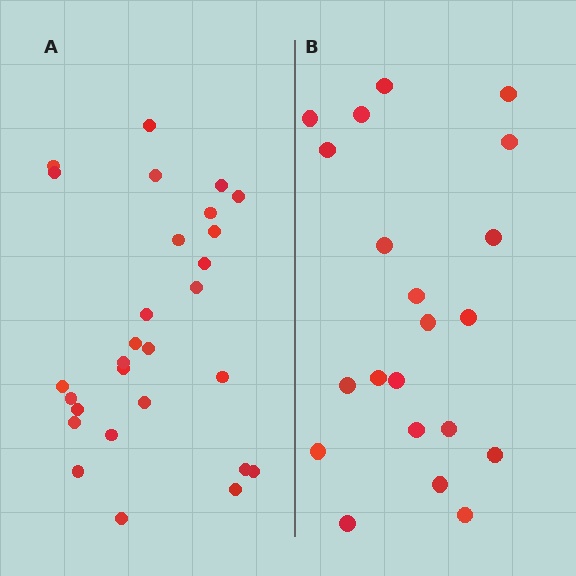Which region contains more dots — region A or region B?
Region A (the left region) has more dots.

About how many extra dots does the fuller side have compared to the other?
Region A has roughly 8 or so more dots than region B.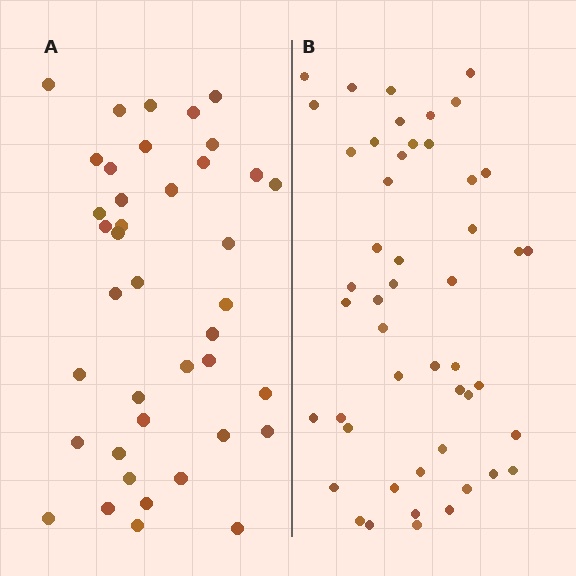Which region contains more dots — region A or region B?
Region B (the right region) has more dots.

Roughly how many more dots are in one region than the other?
Region B has roughly 8 or so more dots than region A.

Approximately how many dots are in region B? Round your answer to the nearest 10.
About 50 dots. (The exact count is 49, which rounds to 50.)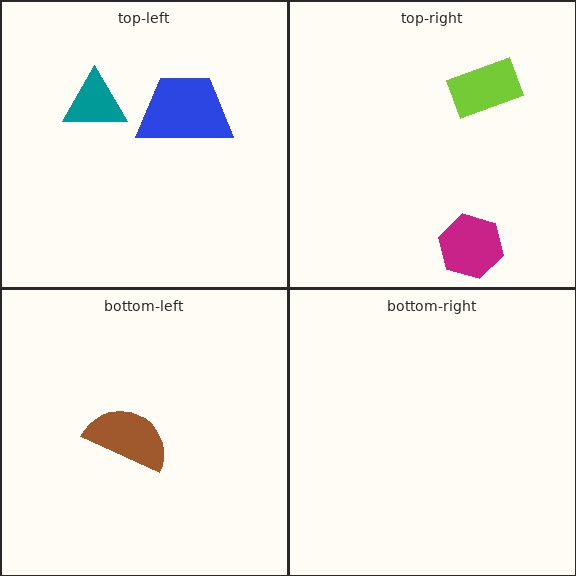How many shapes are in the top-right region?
2.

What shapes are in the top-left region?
The teal triangle, the blue trapezoid.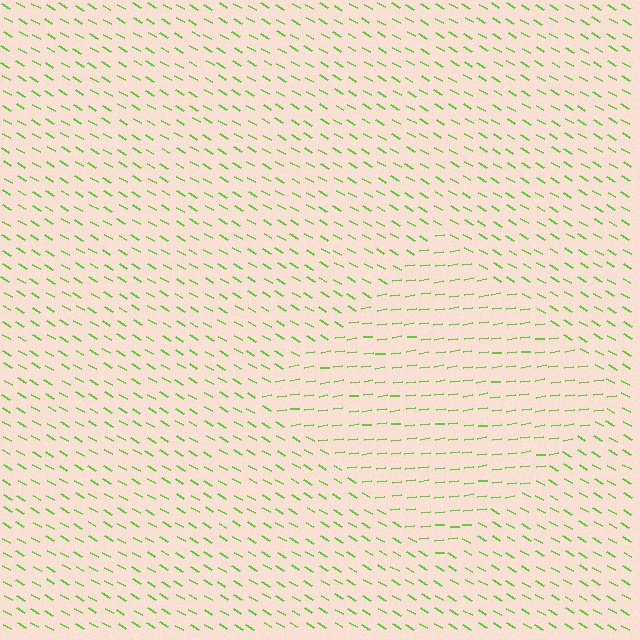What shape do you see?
I see a diamond.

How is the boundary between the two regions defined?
The boundary is defined purely by a change in line orientation (approximately 38 degrees difference). All lines are the same color and thickness.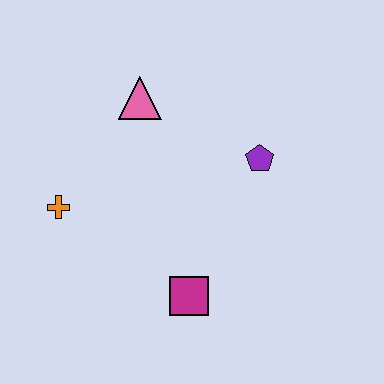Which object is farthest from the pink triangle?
The magenta square is farthest from the pink triangle.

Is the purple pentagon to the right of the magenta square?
Yes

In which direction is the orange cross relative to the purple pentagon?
The orange cross is to the left of the purple pentagon.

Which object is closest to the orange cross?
The pink triangle is closest to the orange cross.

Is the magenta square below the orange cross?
Yes